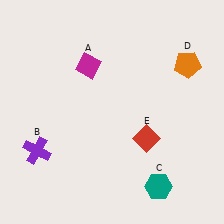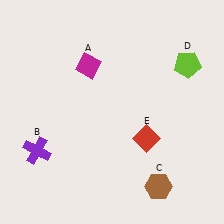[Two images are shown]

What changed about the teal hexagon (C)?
In Image 1, C is teal. In Image 2, it changed to brown.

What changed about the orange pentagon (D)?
In Image 1, D is orange. In Image 2, it changed to lime.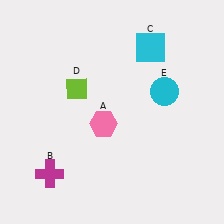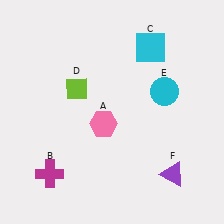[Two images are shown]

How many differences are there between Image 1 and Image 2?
There is 1 difference between the two images.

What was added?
A purple triangle (F) was added in Image 2.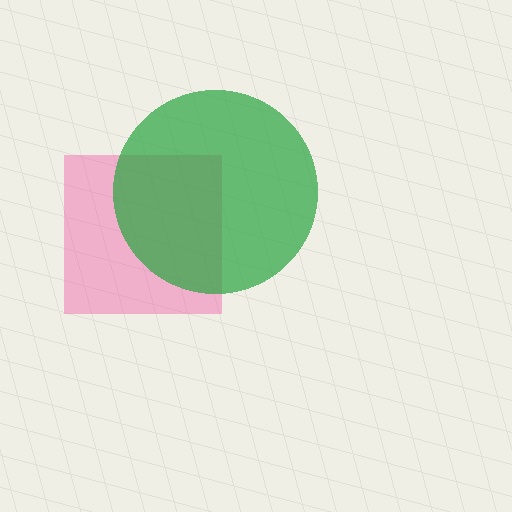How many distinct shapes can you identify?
There are 2 distinct shapes: a pink square, a green circle.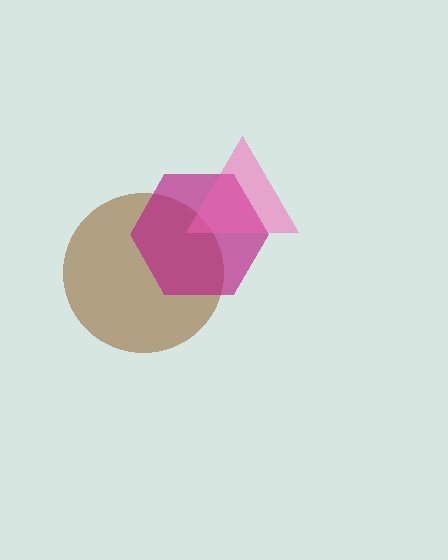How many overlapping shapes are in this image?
There are 3 overlapping shapes in the image.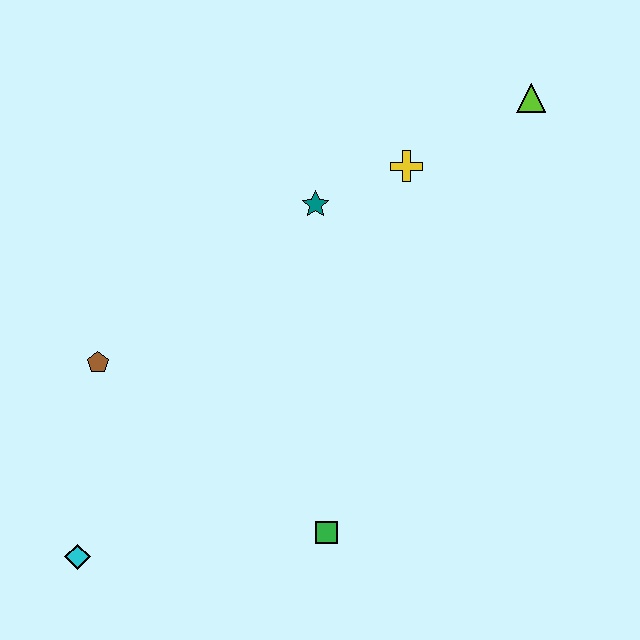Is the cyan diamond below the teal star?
Yes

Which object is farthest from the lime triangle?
The cyan diamond is farthest from the lime triangle.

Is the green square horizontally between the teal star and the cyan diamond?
No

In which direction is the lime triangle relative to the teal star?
The lime triangle is to the right of the teal star.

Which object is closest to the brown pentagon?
The cyan diamond is closest to the brown pentagon.